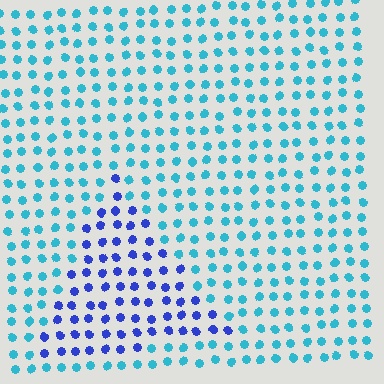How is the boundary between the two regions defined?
The boundary is defined purely by a slight shift in hue (about 46 degrees). Spacing, size, and orientation are identical on both sides.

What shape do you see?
I see a triangle.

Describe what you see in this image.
The image is filled with small cyan elements in a uniform arrangement. A triangle-shaped region is visible where the elements are tinted to a slightly different hue, forming a subtle color boundary.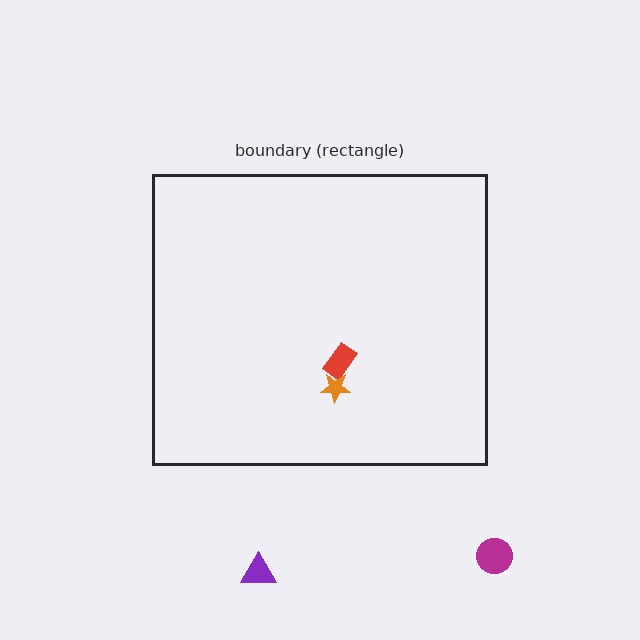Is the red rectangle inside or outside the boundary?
Inside.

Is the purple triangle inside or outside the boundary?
Outside.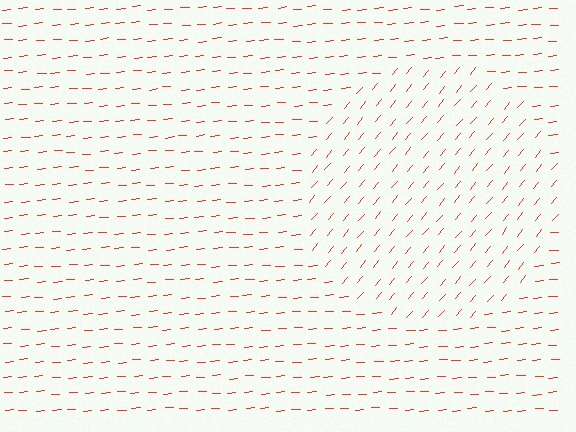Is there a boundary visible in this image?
Yes, there is a texture boundary formed by a change in line orientation.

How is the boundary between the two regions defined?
The boundary is defined purely by a change in line orientation (approximately 45 degrees difference). All lines are the same color and thickness.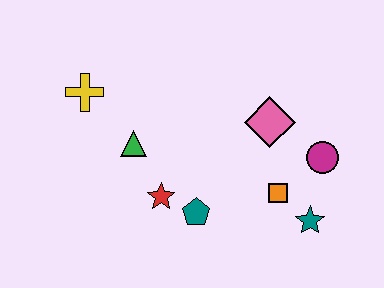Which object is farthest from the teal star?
The yellow cross is farthest from the teal star.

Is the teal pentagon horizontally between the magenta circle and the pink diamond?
No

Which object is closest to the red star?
The teal pentagon is closest to the red star.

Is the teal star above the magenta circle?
No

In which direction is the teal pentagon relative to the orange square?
The teal pentagon is to the left of the orange square.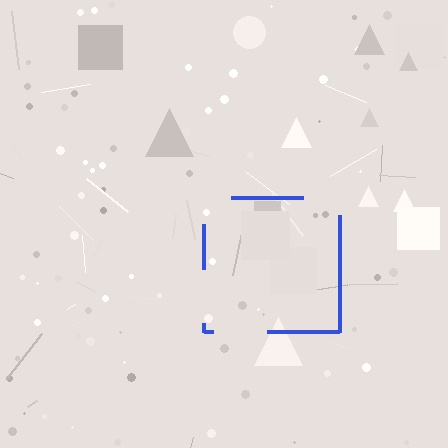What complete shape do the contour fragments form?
The contour fragments form a square.